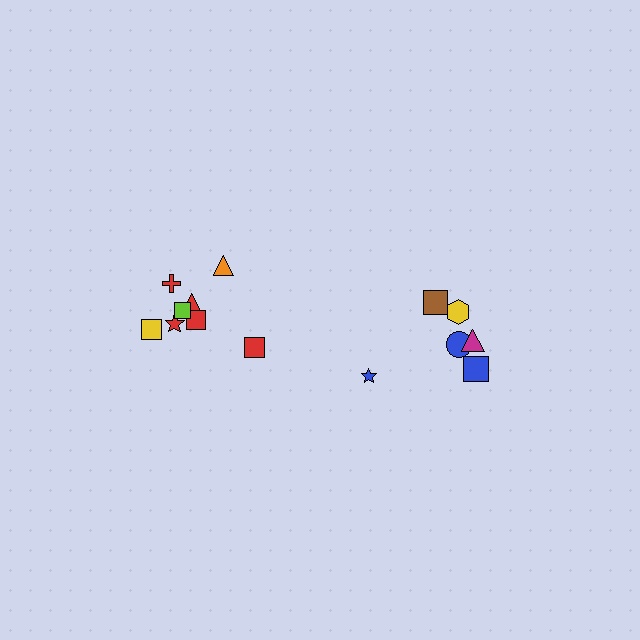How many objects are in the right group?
There are 6 objects.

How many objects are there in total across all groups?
There are 14 objects.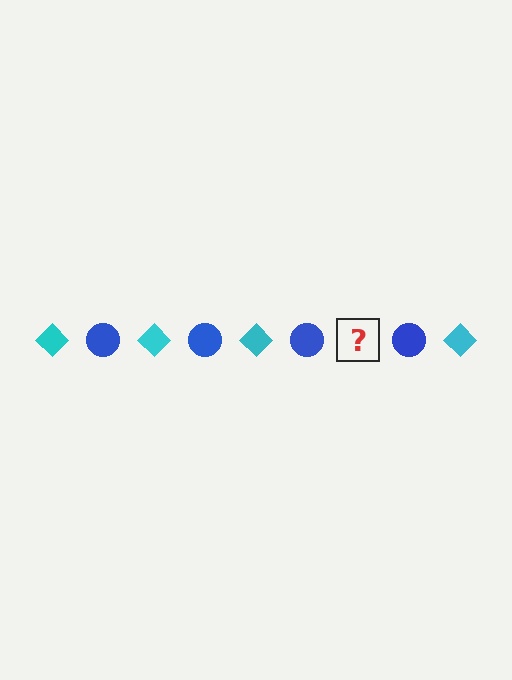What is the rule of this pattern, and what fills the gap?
The rule is that the pattern alternates between cyan diamond and blue circle. The gap should be filled with a cyan diamond.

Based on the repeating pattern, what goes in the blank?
The blank should be a cyan diamond.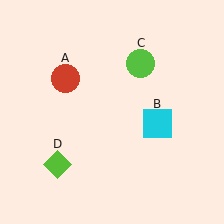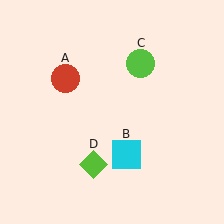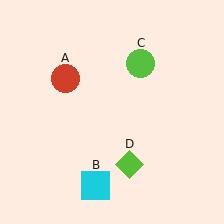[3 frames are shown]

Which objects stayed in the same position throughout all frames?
Red circle (object A) and lime circle (object C) remained stationary.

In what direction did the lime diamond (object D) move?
The lime diamond (object D) moved right.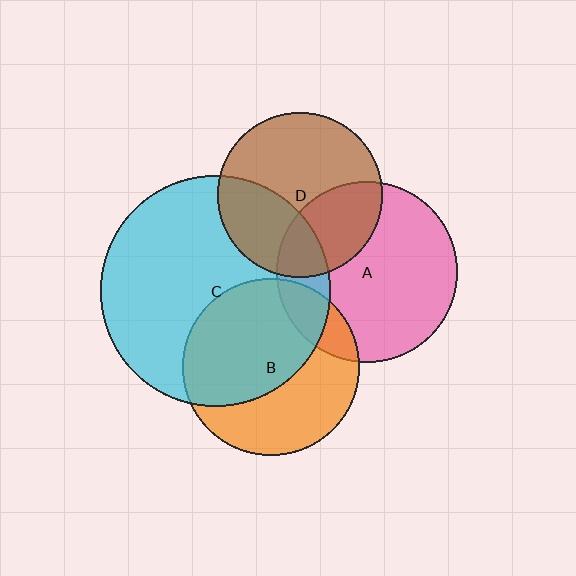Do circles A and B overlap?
Yes.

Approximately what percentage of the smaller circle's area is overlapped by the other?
Approximately 15%.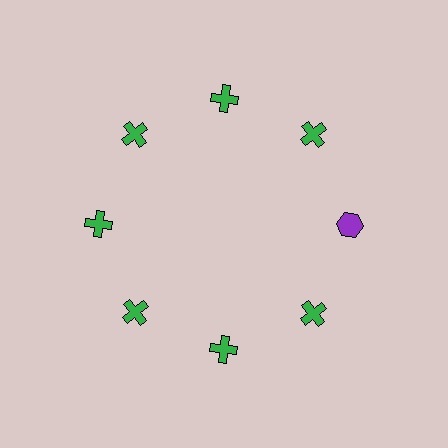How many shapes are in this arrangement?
There are 8 shapes arranged in a ring pattern.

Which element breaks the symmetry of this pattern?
The purple hexagon at roughly the 3 o'clock position breaks the symmetry. All other shapes are green crosses.